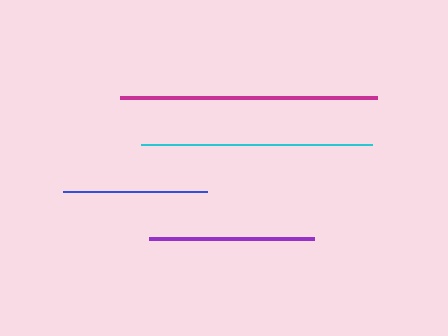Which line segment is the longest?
The magenta line is the longest at approximately 257 pixels.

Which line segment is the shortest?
The blue line is the shortest at approximately 145 pixels.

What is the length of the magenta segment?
The magenta segment is approximately 257 pixels long.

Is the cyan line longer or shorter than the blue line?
The cyan line is longer than the blue line.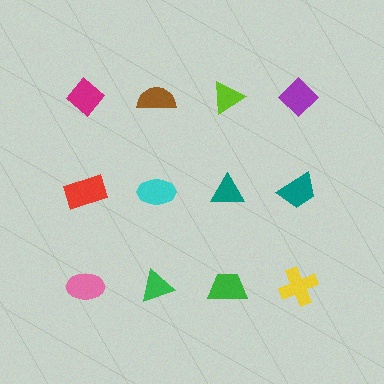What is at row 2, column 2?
A cyan ellipse.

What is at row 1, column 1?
A magenta diamond.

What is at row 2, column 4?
A teal trapezoid.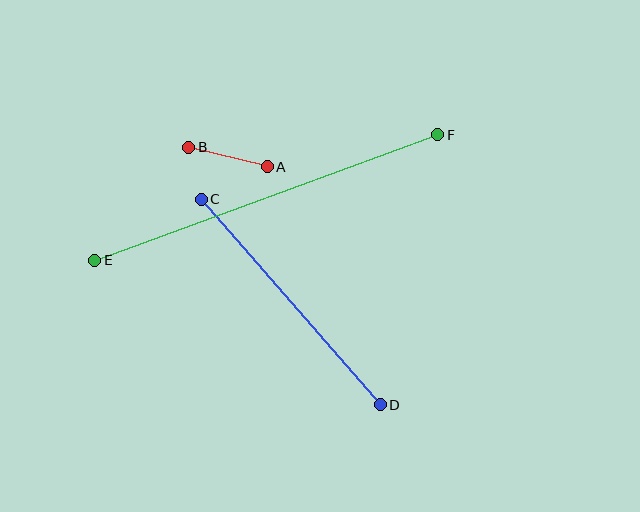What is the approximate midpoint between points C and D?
The midpoint is at approximately (291, 302) pixels.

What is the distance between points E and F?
The distance is approximately 366 pixels.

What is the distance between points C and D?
The distance is approximately 272 pixels.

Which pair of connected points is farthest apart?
Points E and F are farthest apart.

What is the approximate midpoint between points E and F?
The midpoint is at approximately (266, 197) pixels.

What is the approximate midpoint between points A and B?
The midpoint is at approximately (228, 157) pixels.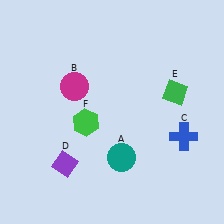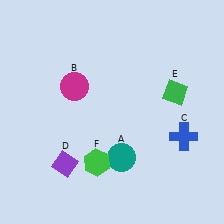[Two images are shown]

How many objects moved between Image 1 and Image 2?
1 object moved between the two images.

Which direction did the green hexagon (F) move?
The green hexagon (F) moved down.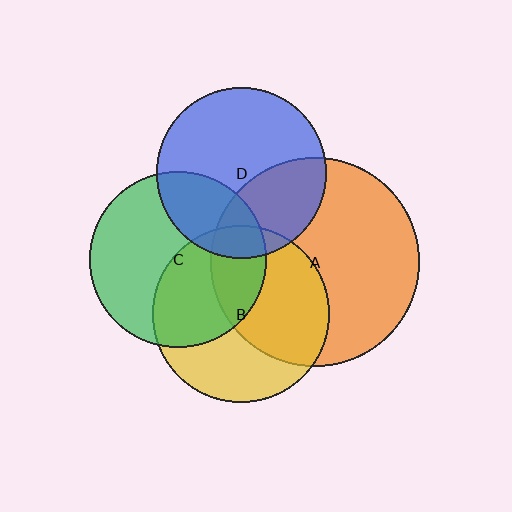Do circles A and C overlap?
Yes.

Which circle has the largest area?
Circle A (orange).